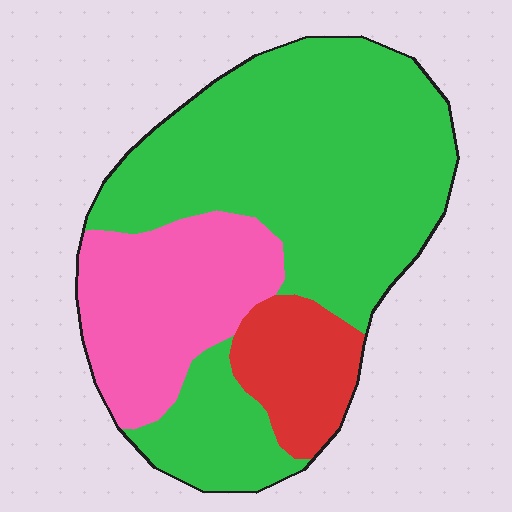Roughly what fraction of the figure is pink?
Pink covers roughly 25% of the figure.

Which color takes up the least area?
Red, at roughly 15%.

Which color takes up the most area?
Green, at roughly 65%.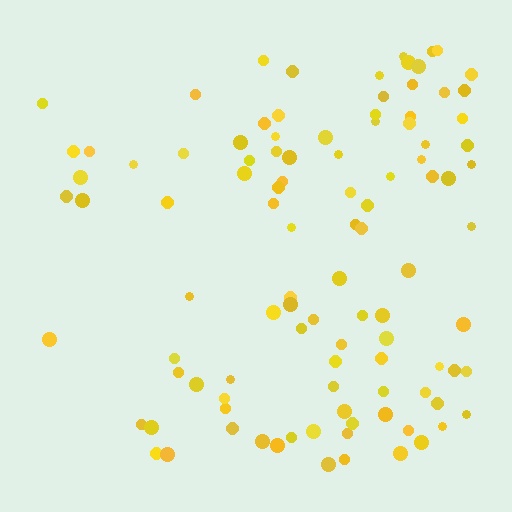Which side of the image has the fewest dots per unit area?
The left.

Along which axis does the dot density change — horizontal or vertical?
Horizontal.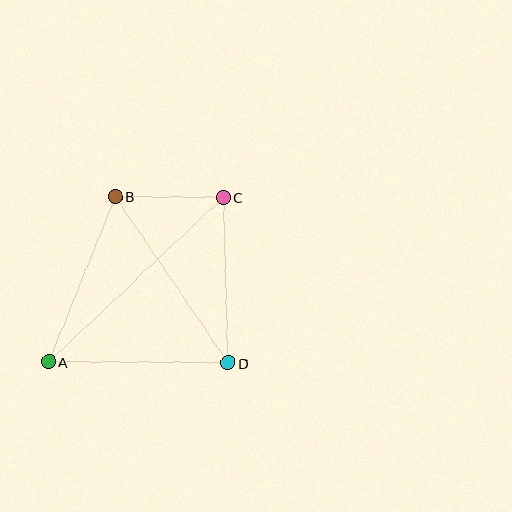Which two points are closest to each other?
Points B and C are closest to each other.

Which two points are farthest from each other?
Points A and C are farthest from each other.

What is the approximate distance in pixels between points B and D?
The distance between B and D is approximately 201 pixels.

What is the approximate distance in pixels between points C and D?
The distance between C and D is approximately 165 pixels.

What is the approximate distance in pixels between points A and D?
The distance between A and D is approximately 179 pixels.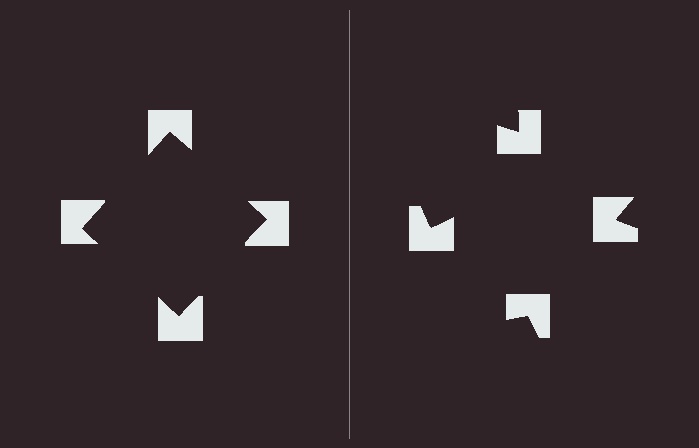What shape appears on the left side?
An illusory square.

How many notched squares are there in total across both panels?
8 — 4 on each side.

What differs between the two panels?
The notched squares are positioned identically on both sides; only the wedge orientations differ. On the left they align to a square; on the right they are misaligned.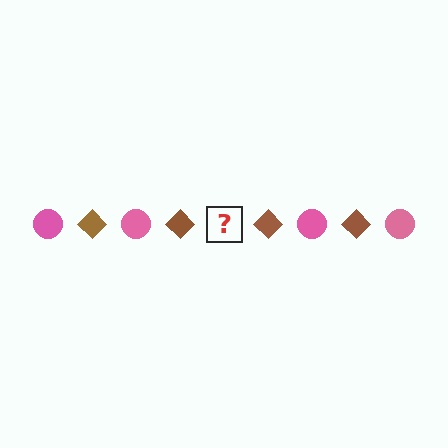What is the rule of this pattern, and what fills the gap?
The rule is that the pattern alternates between pink circle and brown diamond. The gap should be filled with a pink circle.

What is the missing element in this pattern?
The missing element is a pink circle.